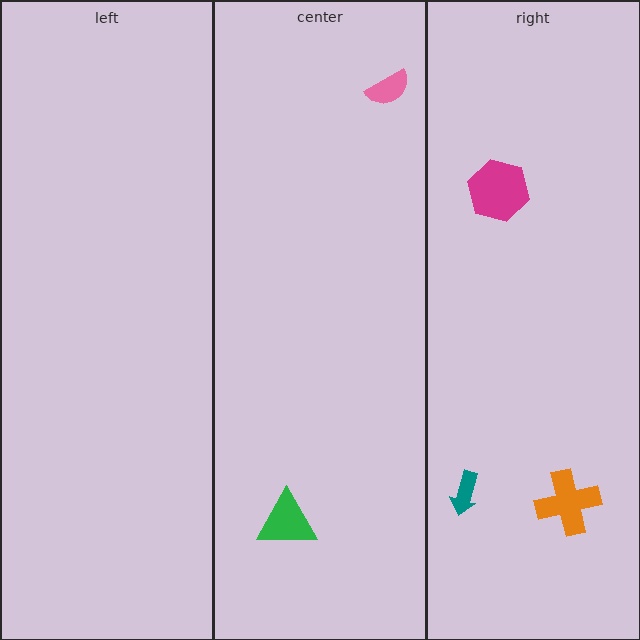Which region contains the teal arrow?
The right region.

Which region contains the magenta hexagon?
The right region.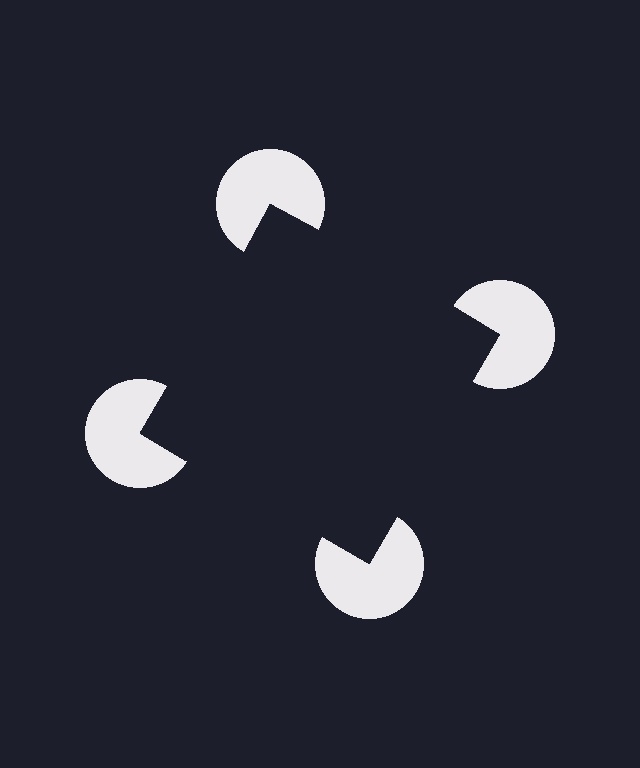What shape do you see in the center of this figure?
An illusory square — its edges are inferred from the aligned wedge cuts in the pac-man discs, not physically drawn.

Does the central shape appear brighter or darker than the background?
It typically appears slightly darker than the background, even though no actual brightness change is drawn.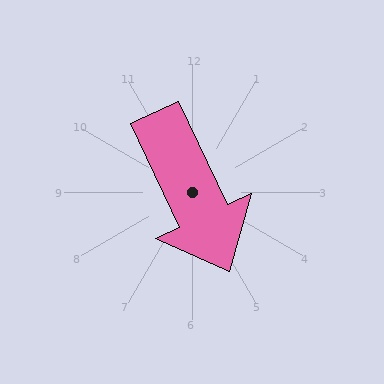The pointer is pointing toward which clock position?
Roughly 5 o'clock.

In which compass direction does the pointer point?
Southeast.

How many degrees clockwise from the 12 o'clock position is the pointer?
Approximately 155 degrees.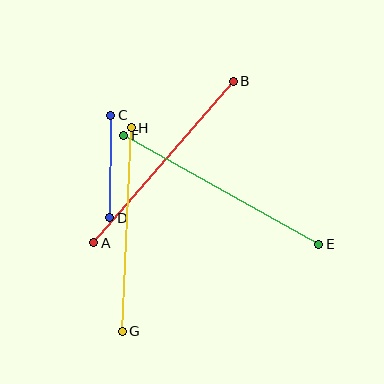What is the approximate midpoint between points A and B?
The midpoint is at approximately (164, 162) pixels.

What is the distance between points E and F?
The distance is approximately 224 pixels.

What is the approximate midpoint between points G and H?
The midpoint is at approximately (127, 230) pixels.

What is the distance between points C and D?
The distance is approximately 103 pixels.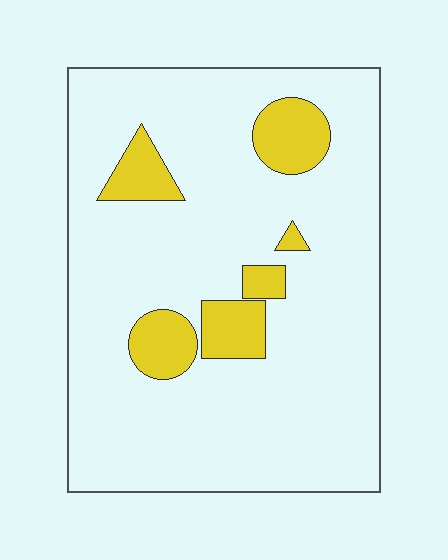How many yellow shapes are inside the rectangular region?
6.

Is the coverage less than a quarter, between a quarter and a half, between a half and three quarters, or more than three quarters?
Less than a quarter.